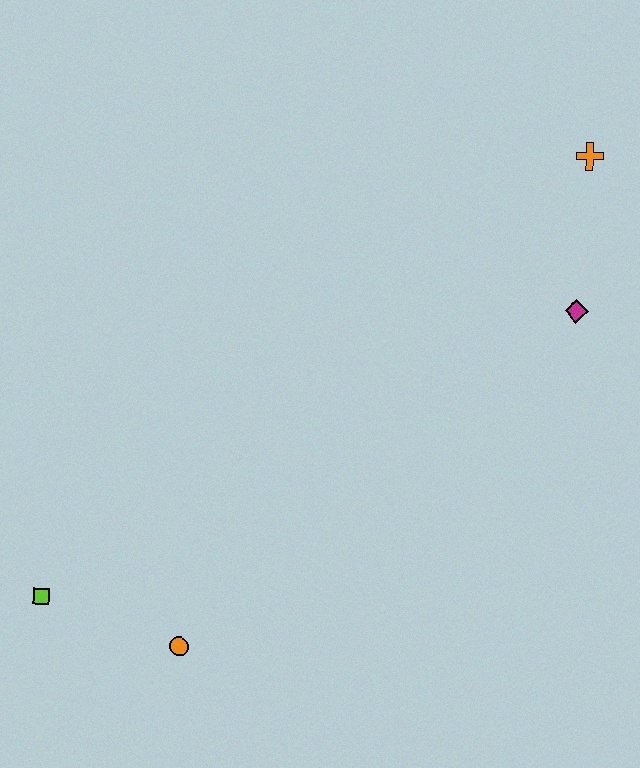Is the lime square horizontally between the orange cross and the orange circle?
No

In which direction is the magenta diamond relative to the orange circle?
The magenta diamond is to the right of the orange circle.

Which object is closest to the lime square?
The orange circle is closest to the lime square.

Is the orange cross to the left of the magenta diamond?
No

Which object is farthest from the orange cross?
The lime square is farthest from the orange cross.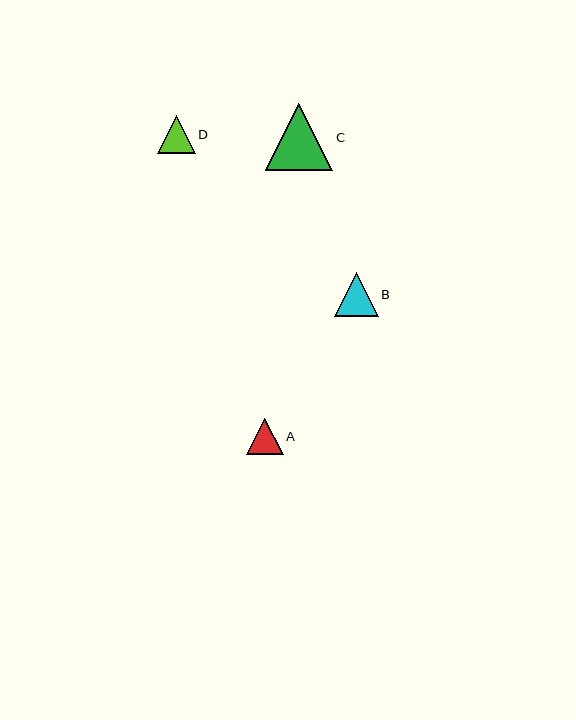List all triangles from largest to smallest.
From largest to smallest: C, B, D, A.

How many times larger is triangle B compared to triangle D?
Triangle B is approximately 1.2 times the size of triangle D.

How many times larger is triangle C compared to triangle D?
Triangle C is approximately 1.8 times the size of triangle D.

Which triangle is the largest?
Triangle C is the largest with a size of approximately 67 pixels.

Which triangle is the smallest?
Triangle A is the smallest with a size of approximately 36 pixels.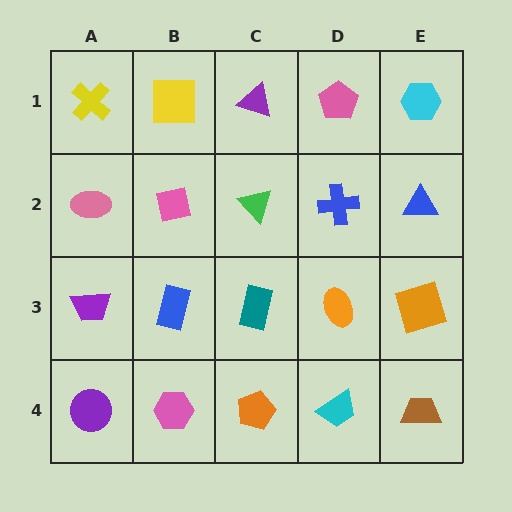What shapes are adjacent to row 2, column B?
A yellow square (row 1, column B), a blue rectangle (row 3, column B), a pink ellipse (row 2, column A), a green triangle (row 2, column C).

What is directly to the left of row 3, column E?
An orange ellipse.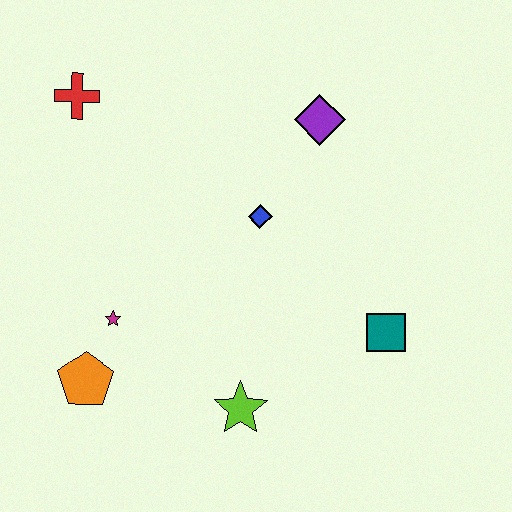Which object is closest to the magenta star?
The orange pentagon is closest to the magenta star.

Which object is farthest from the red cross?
The teal square is farthest from the red cross.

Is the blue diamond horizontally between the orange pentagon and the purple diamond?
Yes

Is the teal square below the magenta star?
Yes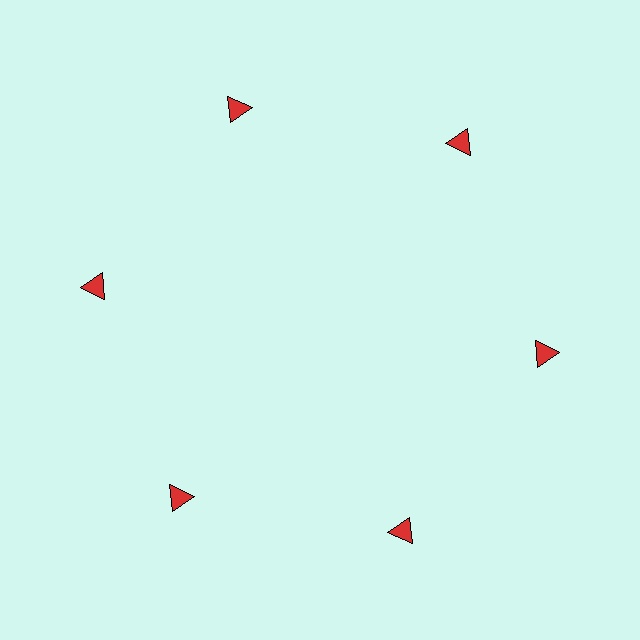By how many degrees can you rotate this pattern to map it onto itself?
The pattern maps onto itself every 60 degrees of rotation.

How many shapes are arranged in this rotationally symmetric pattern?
There are 6 shapes, arranged in 6 groups of 1.